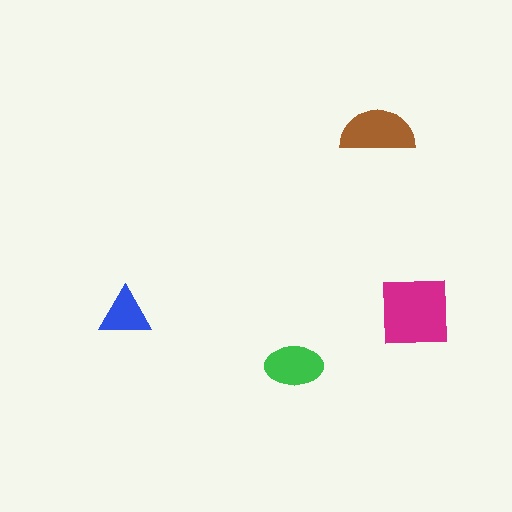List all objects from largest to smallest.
The magenta square, the brown semicircle, the green ellipse, the blue triangle.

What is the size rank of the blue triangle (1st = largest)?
4th.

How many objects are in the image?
There are 4 objects in the image.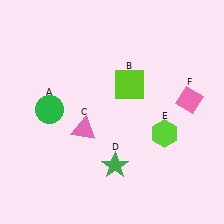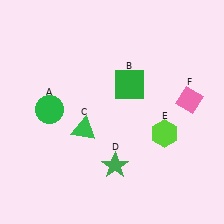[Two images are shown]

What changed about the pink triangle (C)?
In Image 1, C is pink. In Image 2, it changed to green.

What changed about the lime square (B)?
In Image 1, B is lime. In Image 2, it changed to green.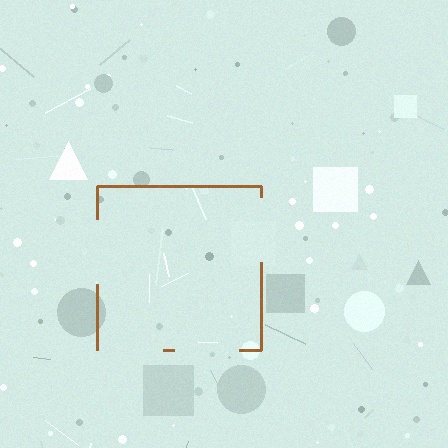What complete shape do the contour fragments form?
The contour fragments form a square.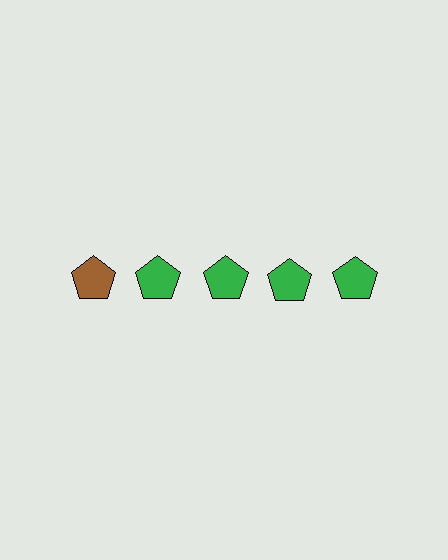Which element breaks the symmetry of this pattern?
The brown pentagon in the top row, leftmost column breaks the symmetry. All other shapes are green pentagons.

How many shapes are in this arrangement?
There are 5 shapes arranged in a grid pattern.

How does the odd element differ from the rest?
It has a different color: brown instead of green.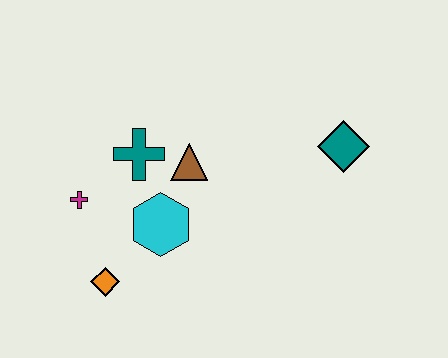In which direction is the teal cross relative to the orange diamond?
The teal cross is above the orange diamond.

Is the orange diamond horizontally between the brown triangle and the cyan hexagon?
No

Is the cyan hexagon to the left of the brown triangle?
Yes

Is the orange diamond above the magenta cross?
No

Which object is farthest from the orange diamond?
The teal diamond is farthest from the orange diamond.